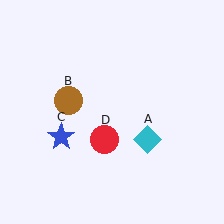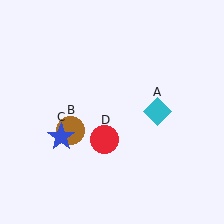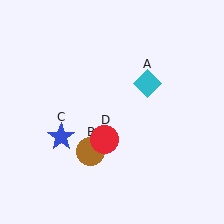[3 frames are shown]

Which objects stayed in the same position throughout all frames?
Blue star (object C) and red circle (object D) remained stationary.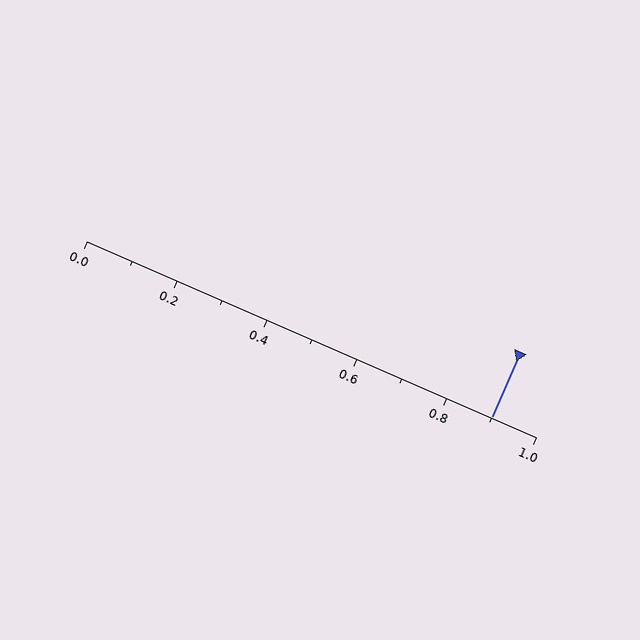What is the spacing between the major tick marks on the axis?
The major ticks are spaced 0.2 apart.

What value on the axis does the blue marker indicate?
The marker indicates approximately 0.9.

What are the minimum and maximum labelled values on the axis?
The axis runs from 0.0 to 1.0.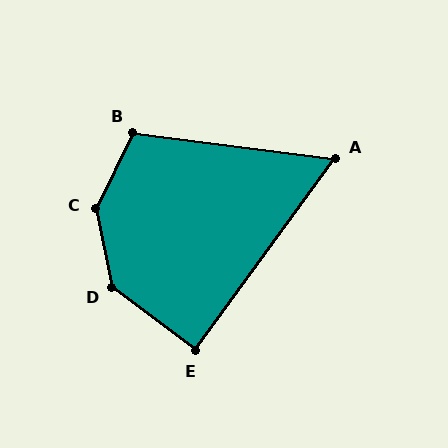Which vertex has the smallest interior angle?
A, at approximately 61 degrees.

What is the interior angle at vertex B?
Approximately 109 degrees (obtuse).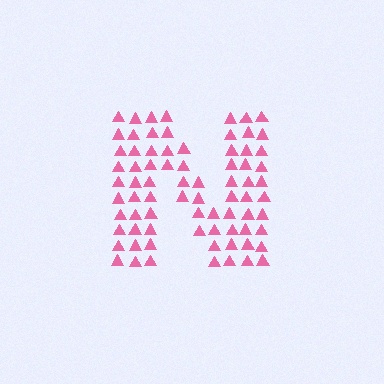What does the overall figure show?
The overall figure shows the letter N.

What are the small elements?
The small elements are triangles.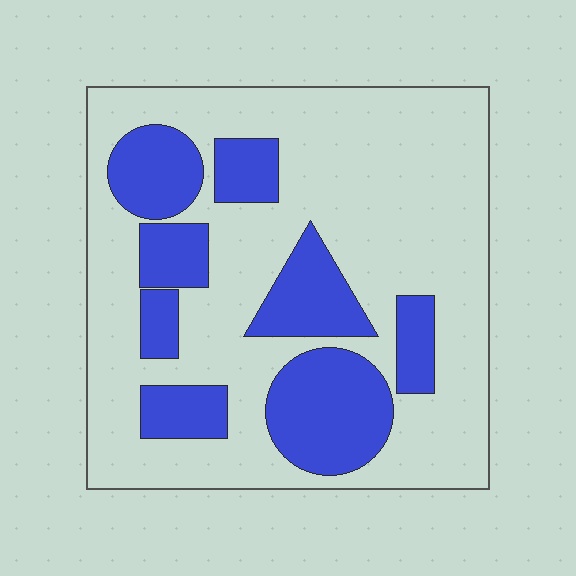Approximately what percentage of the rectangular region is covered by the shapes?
Approximately 30%.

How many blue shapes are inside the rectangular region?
8.